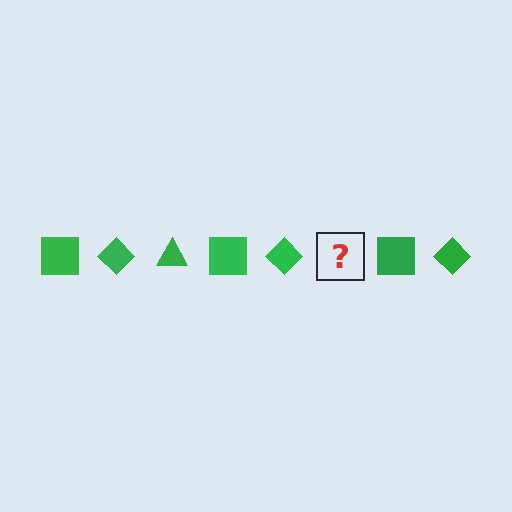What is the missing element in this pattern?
The missing element is a green triangle.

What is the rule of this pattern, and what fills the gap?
The rule is that the pattern cycles through square, diamond, triangle shapes in green. The gap should be filled with a green triangle.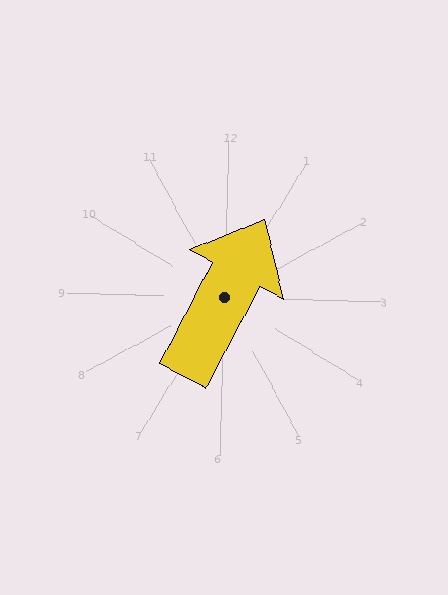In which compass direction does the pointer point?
Northeast.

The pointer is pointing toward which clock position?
Roughly 1 o'clock.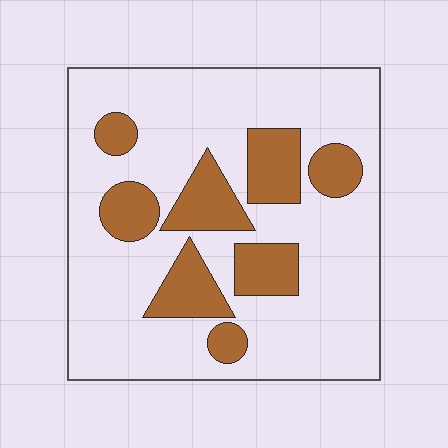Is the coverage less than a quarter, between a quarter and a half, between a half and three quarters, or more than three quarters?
Less than a quarter.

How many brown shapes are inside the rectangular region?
8.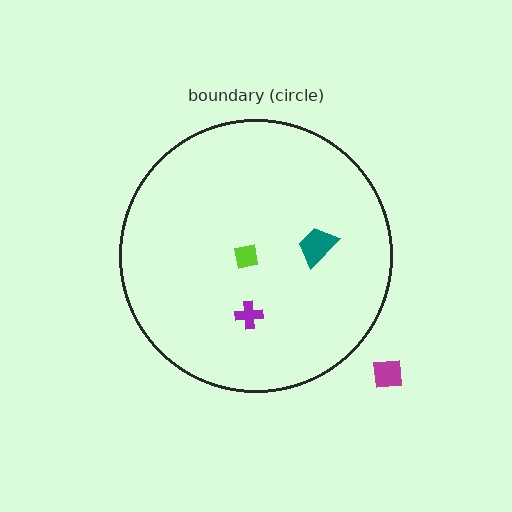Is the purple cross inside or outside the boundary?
Inside.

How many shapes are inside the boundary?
3 inside, 1 outside.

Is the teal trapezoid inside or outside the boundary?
Inside.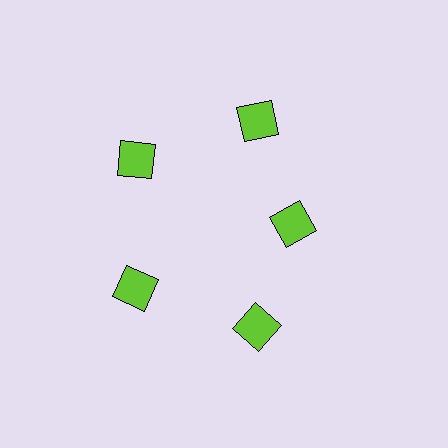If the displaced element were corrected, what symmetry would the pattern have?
It would have 5-fold rotational symmetry — the pattern would map onto itself every 72 degrees.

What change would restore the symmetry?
The symmetry would be restored by moving it outward, back onto the ring so that all 5 squares sit at equal angles and equal distance from the center.